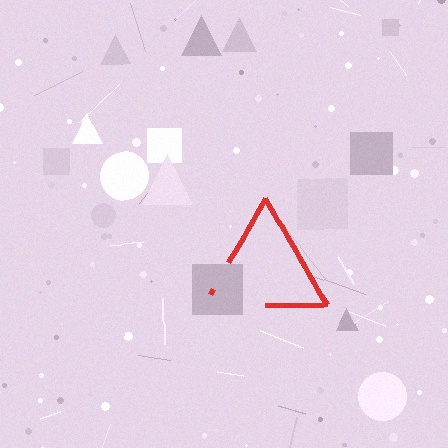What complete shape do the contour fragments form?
The contour fragments form a triangle.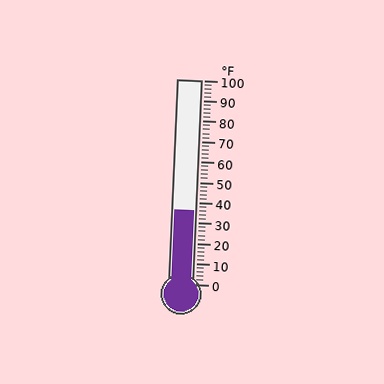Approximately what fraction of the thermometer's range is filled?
The thermometer is filled to approximately 35% of its range.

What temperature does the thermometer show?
The thermometer shows approximately 36°F.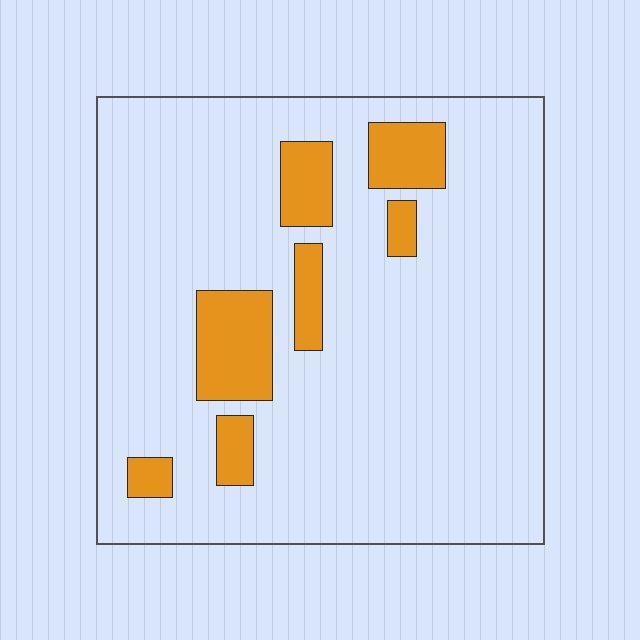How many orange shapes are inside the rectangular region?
7.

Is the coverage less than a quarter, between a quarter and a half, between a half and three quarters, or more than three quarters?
Less than a quarter.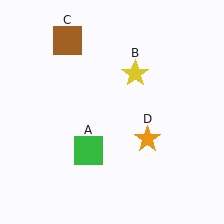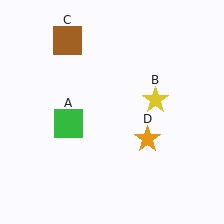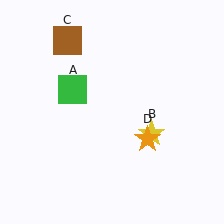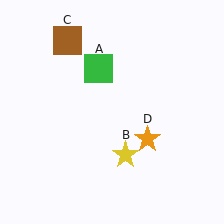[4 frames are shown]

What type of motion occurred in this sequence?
The green square (object A), yellow star (object B) rotated clockwise around the center of the scene.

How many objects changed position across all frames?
2 objects changed position: green square (object A), yellow star (object B).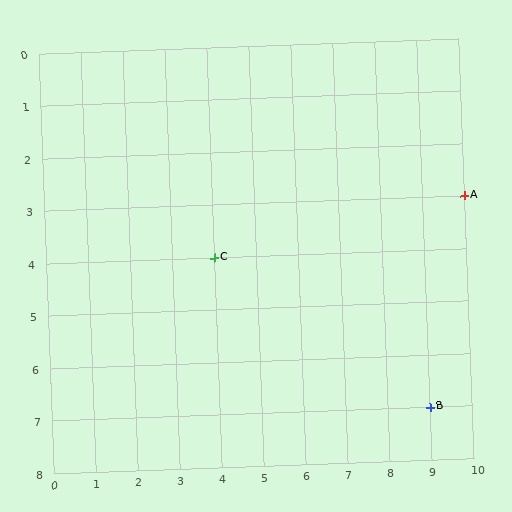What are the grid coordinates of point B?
Point B is at grid coordinates (9, 7).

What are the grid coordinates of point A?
Point A is at grid coordinates (10, 3).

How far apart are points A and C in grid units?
Points A and C are 6 columns and 1 row apart (about 6.1 grid units diagonally).